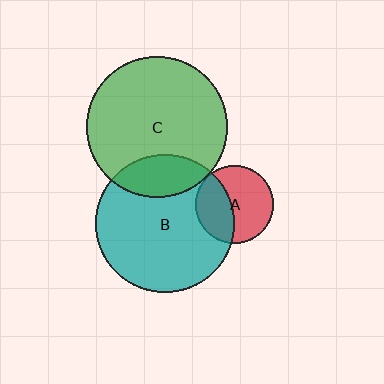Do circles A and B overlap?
Yes.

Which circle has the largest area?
Circle C (green).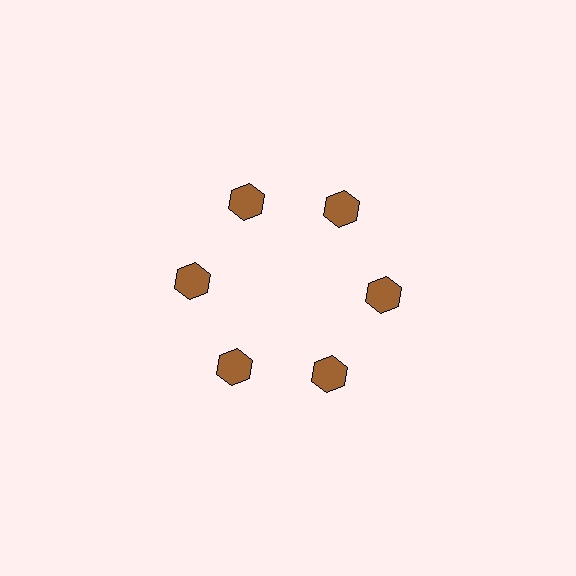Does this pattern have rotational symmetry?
Yes, this pattern has 6-fold rotational symmetry. It looks the same after rotating 60 degrees around the center.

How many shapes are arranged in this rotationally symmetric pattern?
There are 6 shapes, arranged in 6 groups of 1.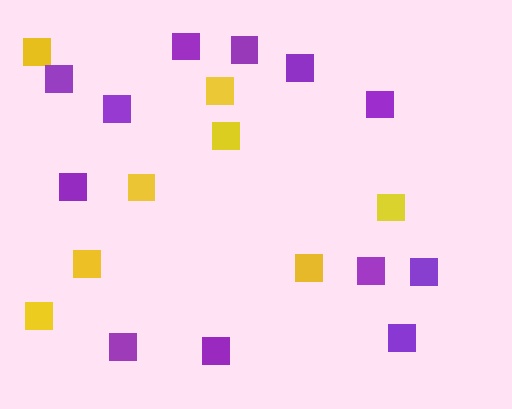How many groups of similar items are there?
There are 2 groups: one group of yellow squares (8) and one group of purple squares (12).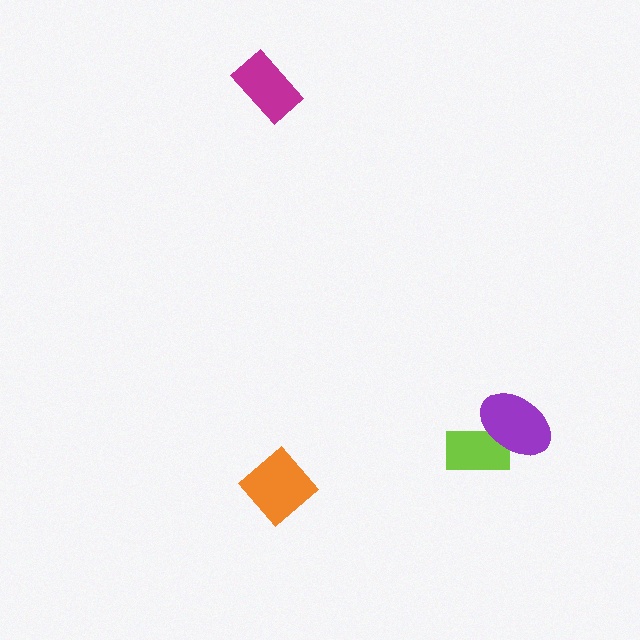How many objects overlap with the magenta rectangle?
0 objects overlap with the magenta rectangle.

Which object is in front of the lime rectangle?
The purple ellipse is in front of the lime rectangle.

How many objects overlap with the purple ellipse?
1 object overlaps with the purple ellipse.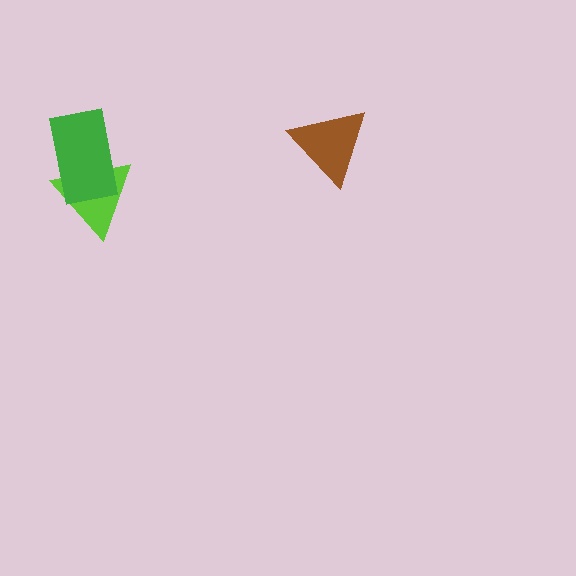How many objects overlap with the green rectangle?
1 object overlaps with the green rectangle.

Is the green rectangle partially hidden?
No, no other shape covers it.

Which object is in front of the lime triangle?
The green rectangle is in front of the lime triangle.